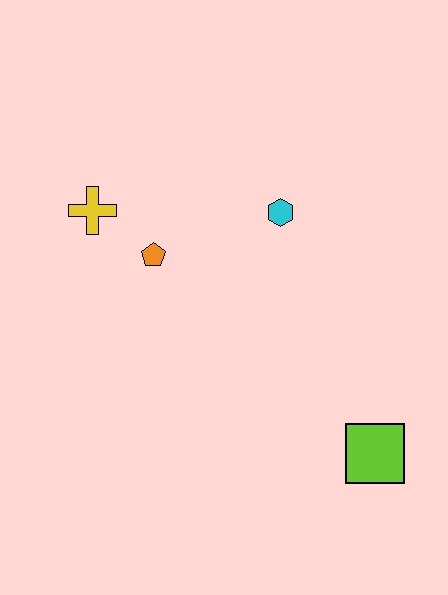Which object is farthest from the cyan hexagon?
The lime square is farthest from the cyan hexagon.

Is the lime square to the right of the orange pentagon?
Yes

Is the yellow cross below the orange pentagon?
No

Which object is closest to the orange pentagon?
The yellow cross is closest to the orange pentagon.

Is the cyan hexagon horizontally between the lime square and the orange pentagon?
Yes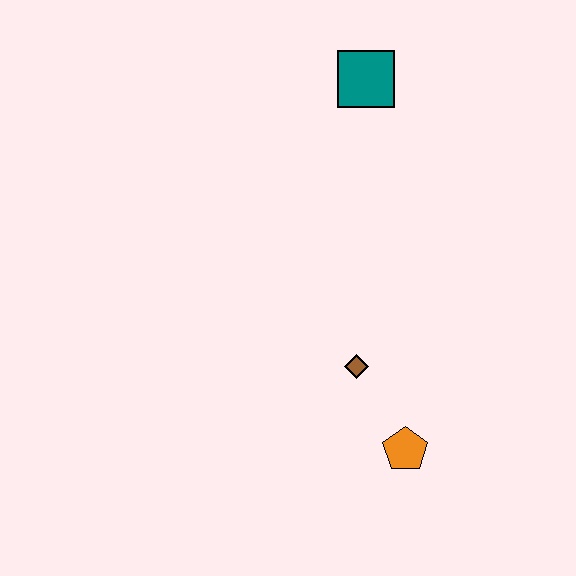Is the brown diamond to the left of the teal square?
Yes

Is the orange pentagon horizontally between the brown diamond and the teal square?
No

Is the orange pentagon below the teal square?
Yes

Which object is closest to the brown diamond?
The orange pentagon is closest to the brown diamond.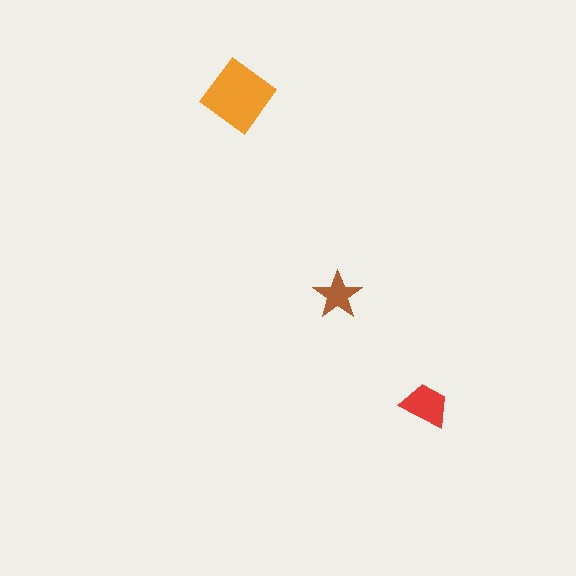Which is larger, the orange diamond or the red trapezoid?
The orange diamond.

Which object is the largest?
The orange diamond.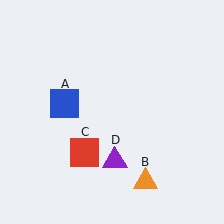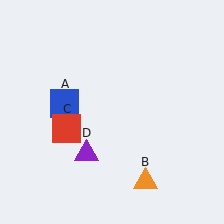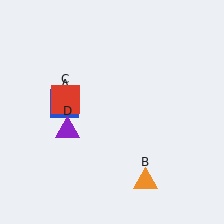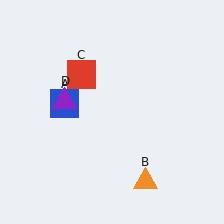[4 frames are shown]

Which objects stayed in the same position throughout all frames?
Blue square (object A) and orange triangle (object B) remained stationary.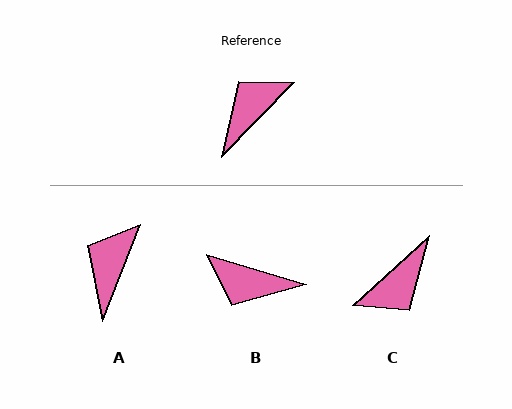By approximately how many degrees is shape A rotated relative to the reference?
Approximately 23 degrees counter-clockwise.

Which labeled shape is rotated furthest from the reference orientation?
C, about 177 degrees away.